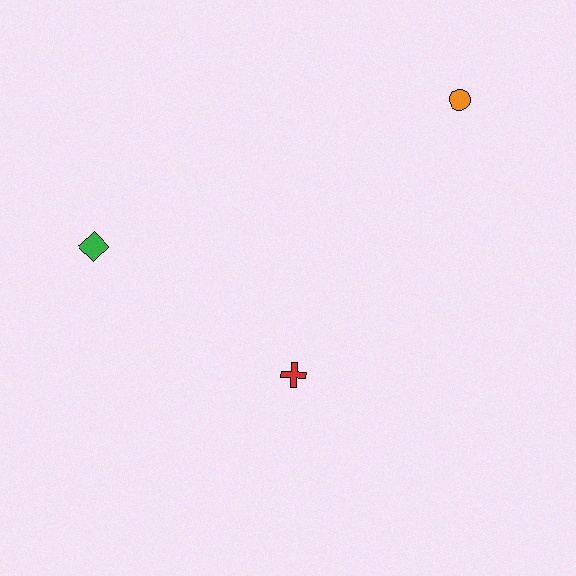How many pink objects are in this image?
There are no pink objects.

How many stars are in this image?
There are no stars.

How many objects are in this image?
There are 3 objects.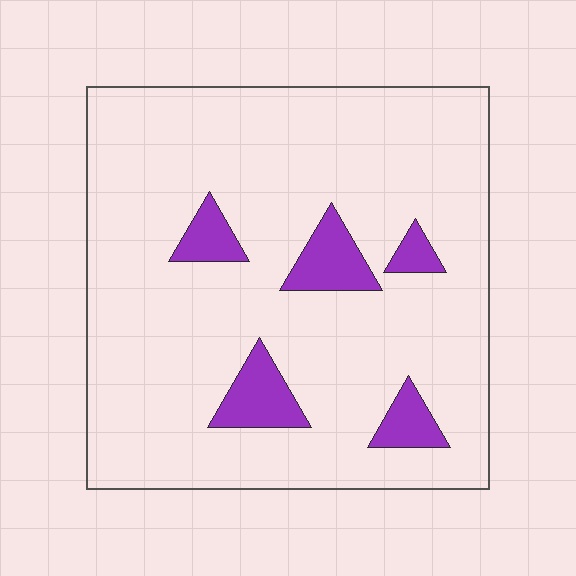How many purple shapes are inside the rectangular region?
5.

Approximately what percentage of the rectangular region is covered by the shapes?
Approximately 10%.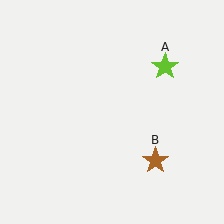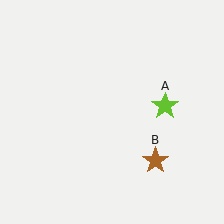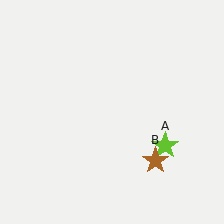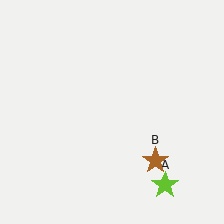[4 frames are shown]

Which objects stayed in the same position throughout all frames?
Brown star (object B) remained stationary.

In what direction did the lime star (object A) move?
The lime star (object A) moved down.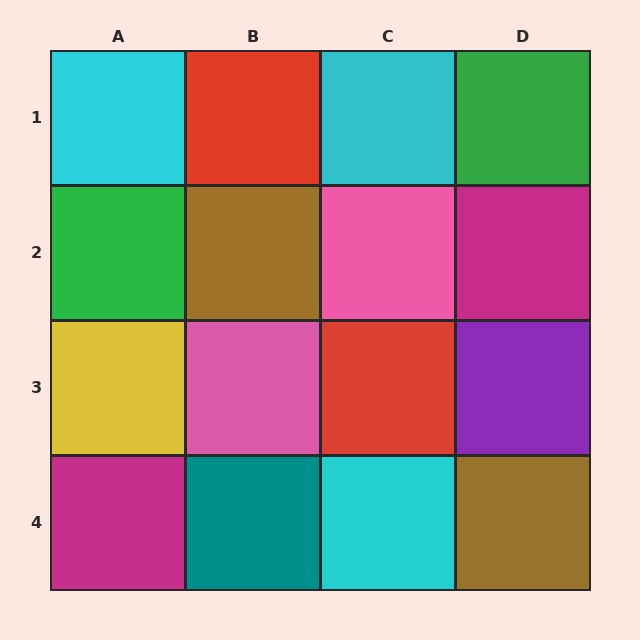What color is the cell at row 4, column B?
Teal.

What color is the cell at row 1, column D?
Green.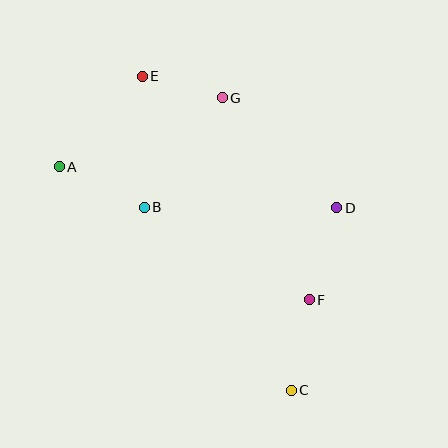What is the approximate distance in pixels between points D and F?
The distance between D and F is approximately 96 pixels.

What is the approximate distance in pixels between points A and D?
The distance between A and D is approximately 280 pixels.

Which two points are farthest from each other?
Points C and E are farthest from each other.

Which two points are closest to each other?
Points E and G are closest to each other.